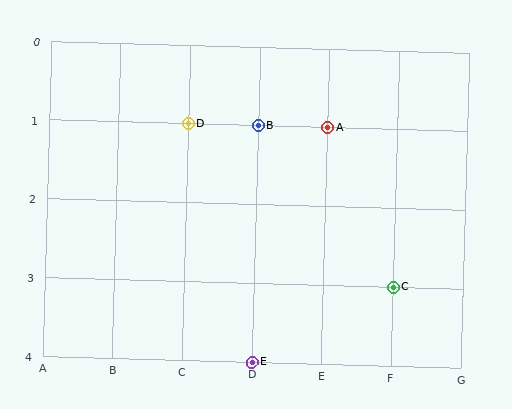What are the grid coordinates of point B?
Point B is at grid coordinates (D, 1).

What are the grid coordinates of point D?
Point D is at grid coordinates (C, 1).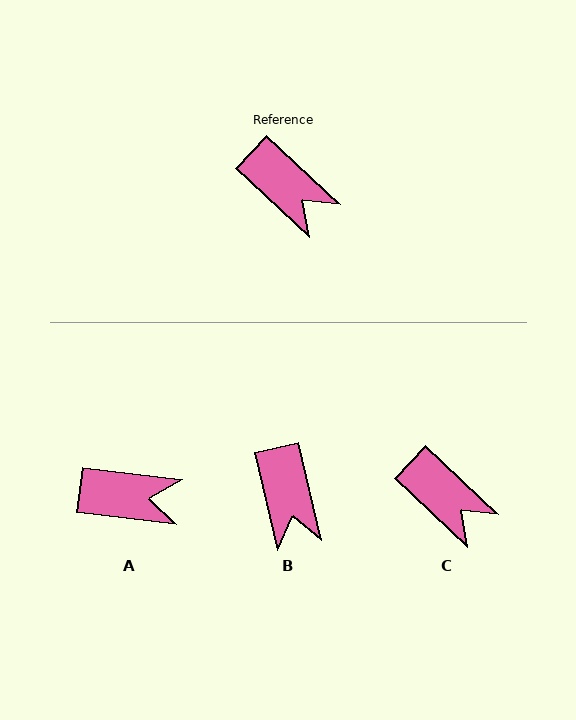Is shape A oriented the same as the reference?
No, it is off by about 36 degrees.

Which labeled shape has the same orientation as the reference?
C.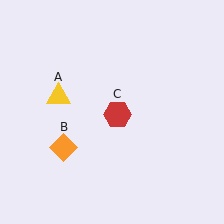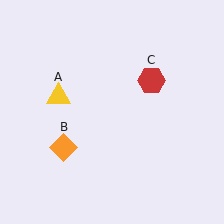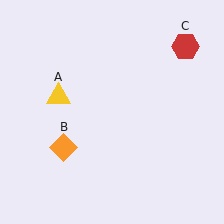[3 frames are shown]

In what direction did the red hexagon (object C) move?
The red hexagon (object C) moved up and to the right.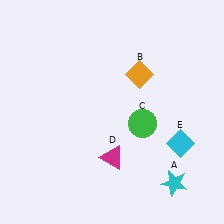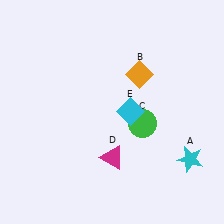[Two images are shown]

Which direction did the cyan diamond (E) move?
The cyan diamond (E) moved left.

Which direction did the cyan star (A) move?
The cyan star (A) moved up.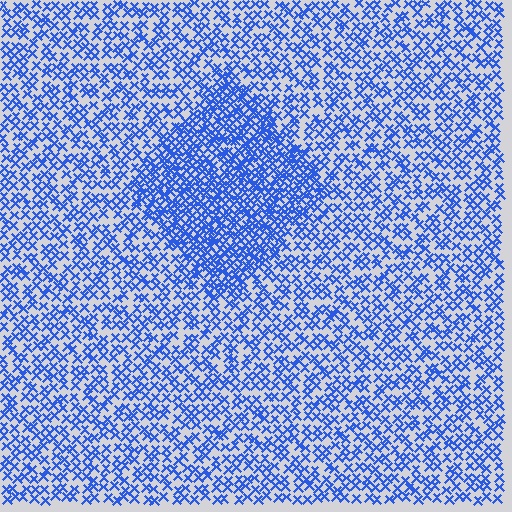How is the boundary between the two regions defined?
The boundary is defined by a change in element density (approximately 1.9x ratio). All elements are the same color, size, and shape.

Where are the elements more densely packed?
The elements are more densely packed inside the diamond boundary.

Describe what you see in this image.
The image contains small blue elements arranged at two different densities. A diamond-shaped region is visible where the elements are more densely packed than the surrounding area.